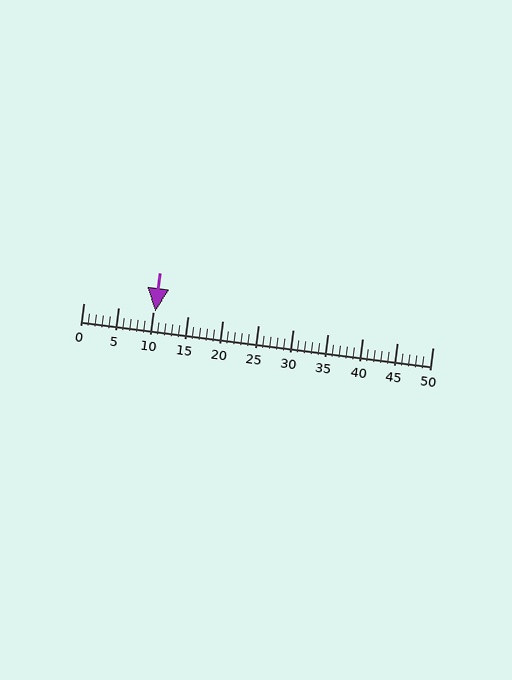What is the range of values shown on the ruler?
The ruler shows values from 0 to 50.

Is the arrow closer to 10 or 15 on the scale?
The arrow is closer to 10.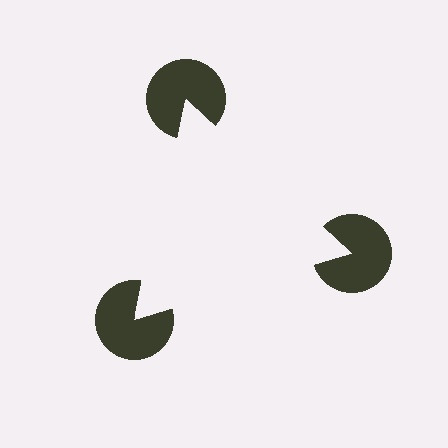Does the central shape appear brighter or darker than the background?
It typically appears slightly brighter than the background, even though no actual brightness change is drawn.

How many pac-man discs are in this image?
There are 3 — one at each vertex of the illusory triangle.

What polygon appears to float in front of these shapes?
An illusory triangle — its edges are inferred from the aligned wedge cuts in the pac-man discs, not physically drawn.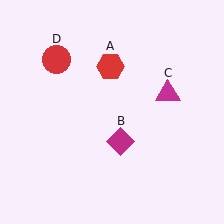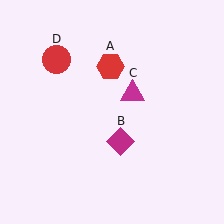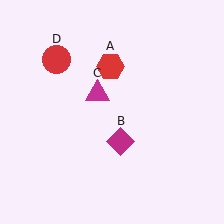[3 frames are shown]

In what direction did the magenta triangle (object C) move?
The magenta triangle (object C) moved left.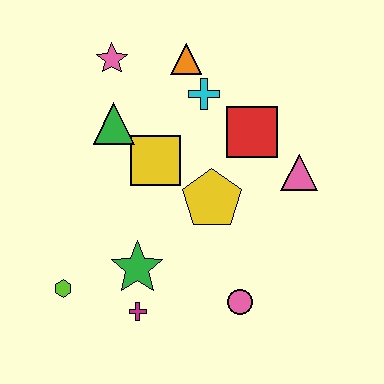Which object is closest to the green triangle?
The yellow square is closest to the green triangle.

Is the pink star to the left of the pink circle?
Yes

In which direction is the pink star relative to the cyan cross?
The pink star is to the left of the cyan cross.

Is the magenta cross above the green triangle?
No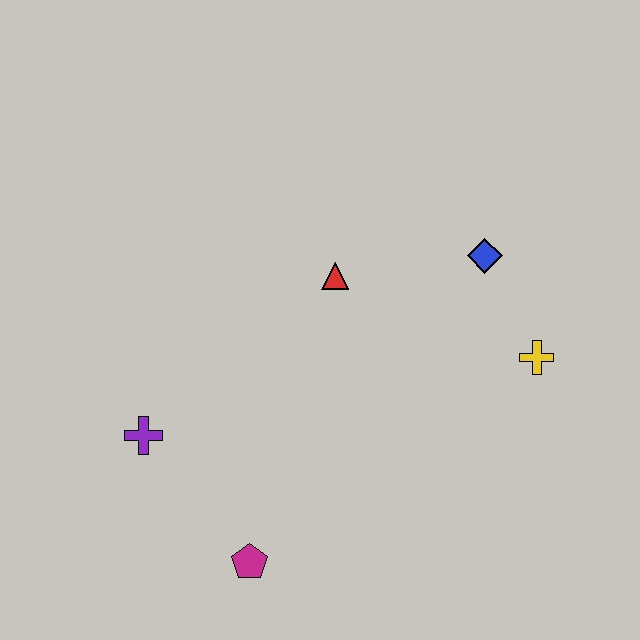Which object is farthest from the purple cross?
The yellow cross is farthest from the purple cross.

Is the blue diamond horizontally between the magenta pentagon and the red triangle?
No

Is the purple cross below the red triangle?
Yes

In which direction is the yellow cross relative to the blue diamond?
The yellow cross is below the blue diamond.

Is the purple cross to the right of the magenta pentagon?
No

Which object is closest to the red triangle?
The blue diamond is closest to the red triangle.